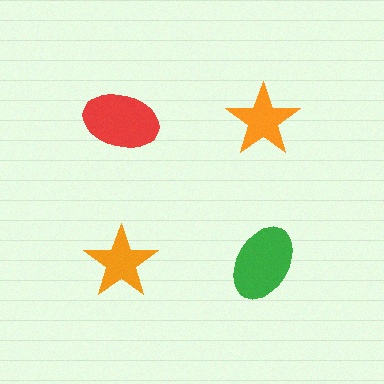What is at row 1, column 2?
An orange star.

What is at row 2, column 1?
An orange star.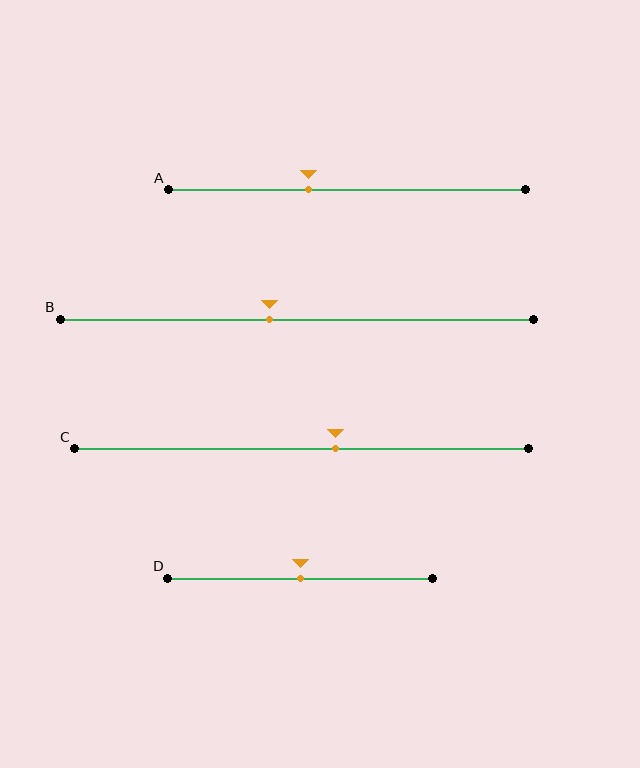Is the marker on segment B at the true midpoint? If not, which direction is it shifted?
No, the marker on segment B is shifted to the left by about 6% of the segment length.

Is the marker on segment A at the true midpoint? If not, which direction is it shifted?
No, the marker on segment A is shifted to the left by about 11% of the segment length.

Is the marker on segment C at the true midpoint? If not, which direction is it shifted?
No, the marker on segment C is shifted to the right by about 7% of the segment length.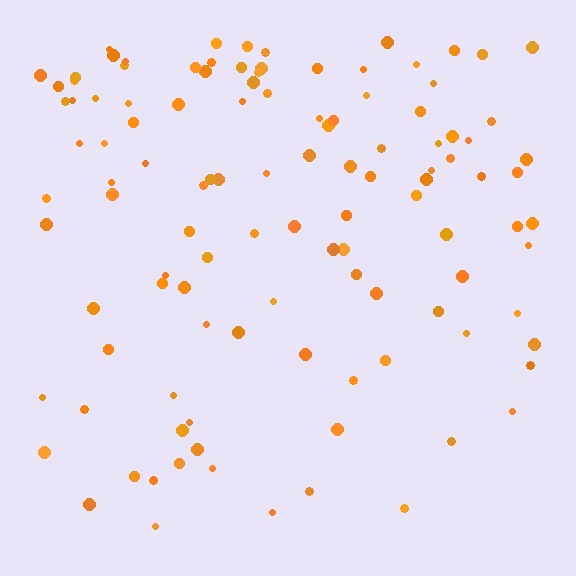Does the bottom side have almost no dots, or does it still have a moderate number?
Still a moderate number, just noticeably fewer than the top.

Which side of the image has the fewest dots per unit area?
The bottom.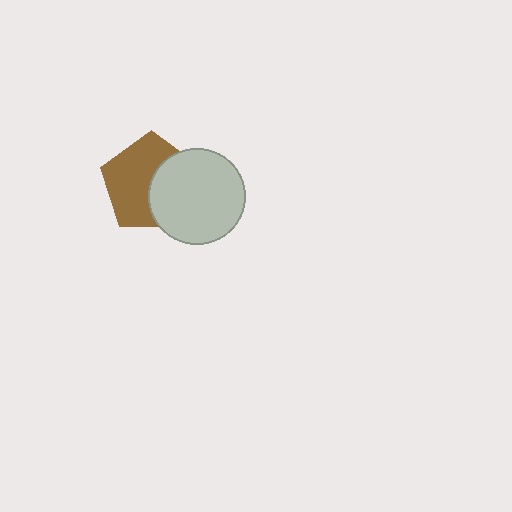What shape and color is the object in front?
The object in front is a light gray circle.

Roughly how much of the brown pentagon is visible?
About half of it is visible (roughly 58%).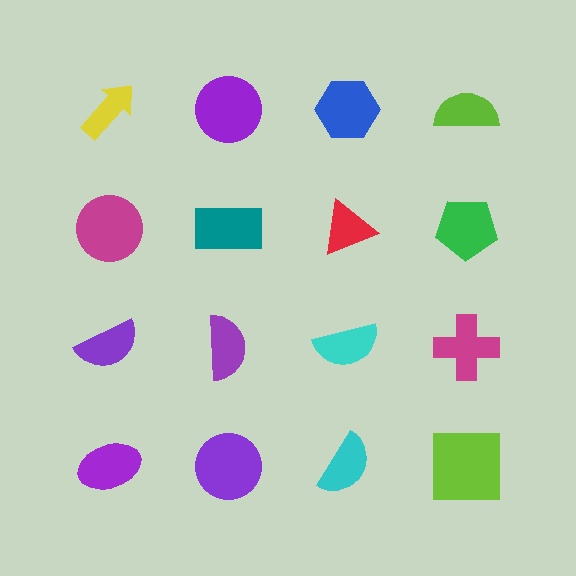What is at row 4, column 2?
A purple circle.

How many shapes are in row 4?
4 shapes.